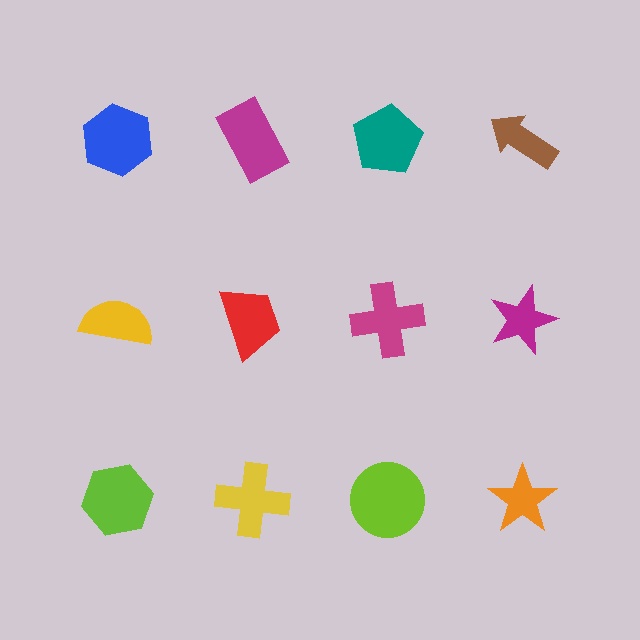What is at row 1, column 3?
A teal pentagon.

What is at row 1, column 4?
A brown arrow.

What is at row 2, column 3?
A magenta cross.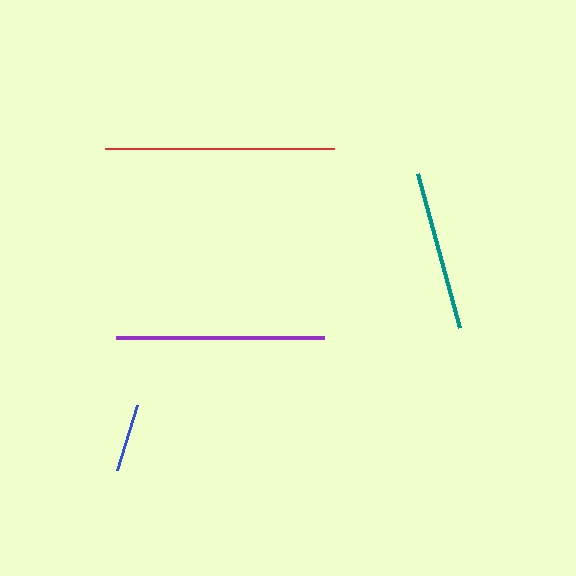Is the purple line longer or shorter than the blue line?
The purple line is longer than the blue line.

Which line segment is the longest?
The red line is the longest at approximately 229 pixels.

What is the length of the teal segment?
The teal segment is approximately 160 pixels long.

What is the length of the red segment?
The red segment is approximately 229 pixels long.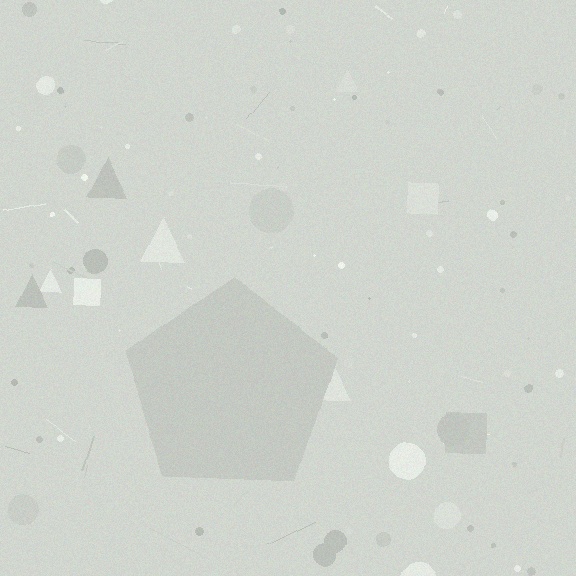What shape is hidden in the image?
A pentagon is hidden in the image.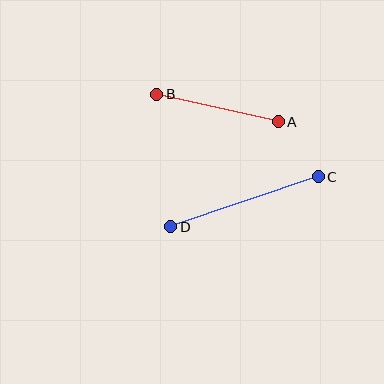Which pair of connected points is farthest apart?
Points C and D are farthest apart.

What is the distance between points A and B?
The distance is approximately 125 pixels.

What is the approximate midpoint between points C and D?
The midpoint is at approximately (245, 202) pixels.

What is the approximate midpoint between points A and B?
The midpoint is at approximately (217, 108) pixels.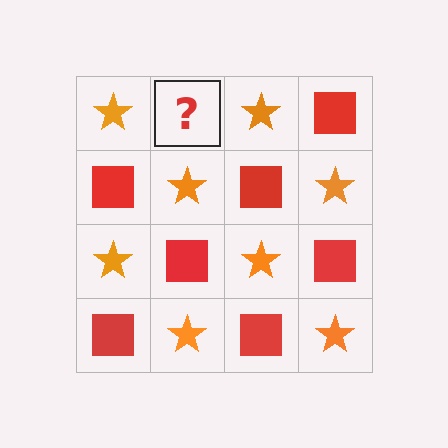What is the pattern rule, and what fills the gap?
The rule is that it alternates orange star and red square in a checkerboard pattern. The gap should be filled with a red square.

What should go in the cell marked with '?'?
The missing cell should contain a red square.